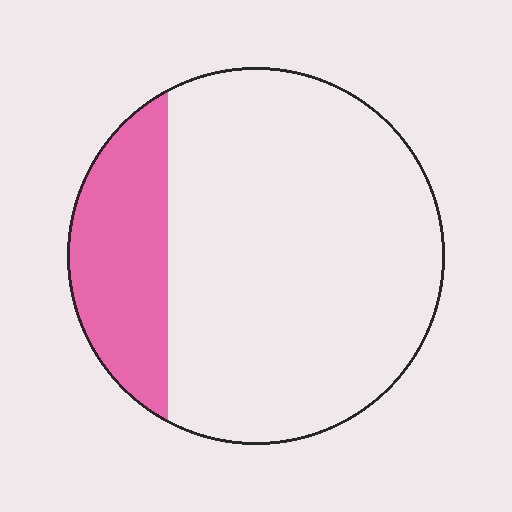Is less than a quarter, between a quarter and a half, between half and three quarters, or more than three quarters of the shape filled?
Less than a quarter.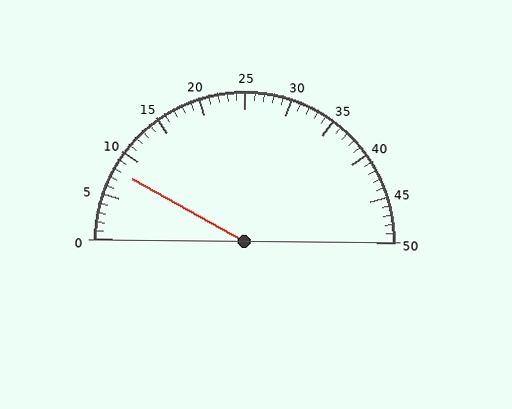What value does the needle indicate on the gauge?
The needle indicates approximately 8.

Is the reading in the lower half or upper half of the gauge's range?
The reading is in the lower half of the range (0 to 50).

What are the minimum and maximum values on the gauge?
The gauge ranges from 0 to 50.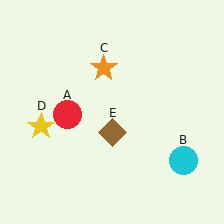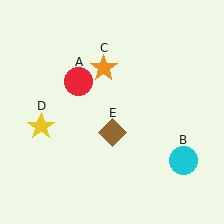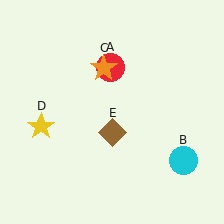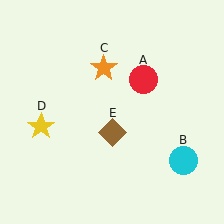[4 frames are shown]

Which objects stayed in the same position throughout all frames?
Cyan circle (object B) and orange star (object C) and yellow star (object D) and brown diamond (object E) remained stationary.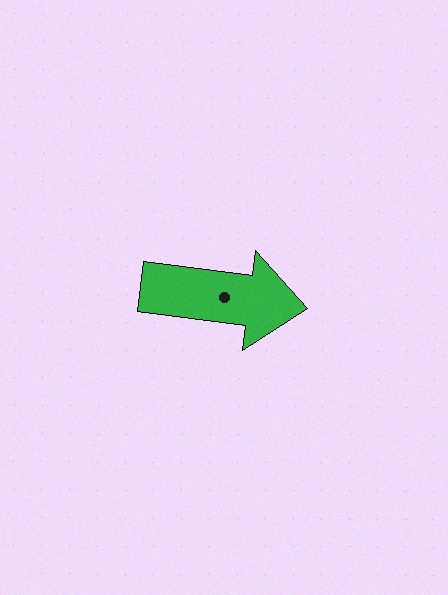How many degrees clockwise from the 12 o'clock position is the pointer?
Approximately 97 degrees.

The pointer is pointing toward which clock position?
Roughly 3 o'clock.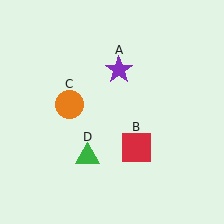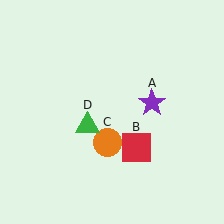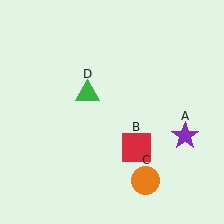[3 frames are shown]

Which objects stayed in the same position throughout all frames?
Red square (object B) remained stationary.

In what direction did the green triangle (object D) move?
The green triangle (object D) moved up.